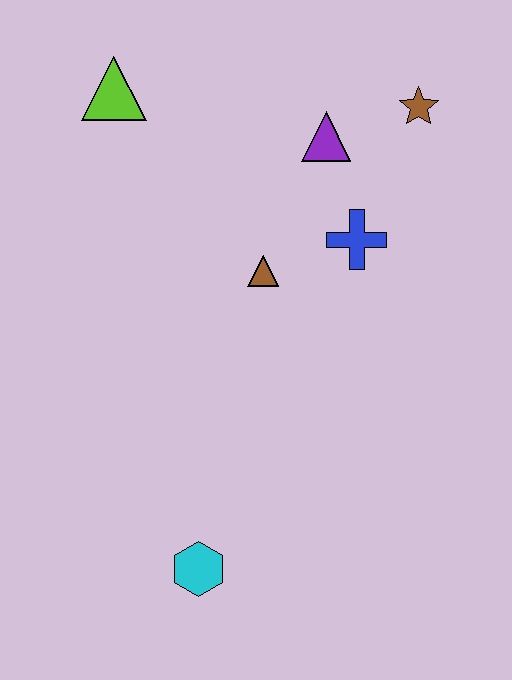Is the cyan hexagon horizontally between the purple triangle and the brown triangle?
No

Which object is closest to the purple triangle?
The brown star is closest to the purple triangle.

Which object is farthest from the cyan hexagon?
The brown star is farthest from the cyan hexagon.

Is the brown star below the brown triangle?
No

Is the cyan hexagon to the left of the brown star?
Yes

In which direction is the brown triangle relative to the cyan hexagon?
The brown triangle is above the cyan hexagon.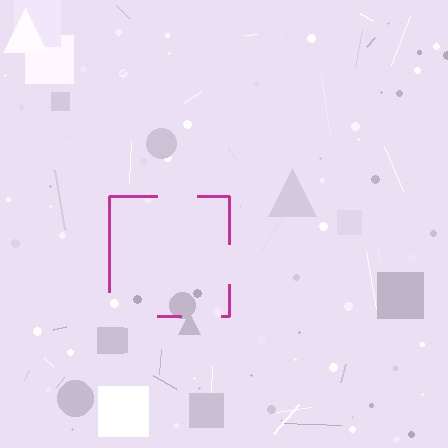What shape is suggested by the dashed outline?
The dashed outline suggests a square.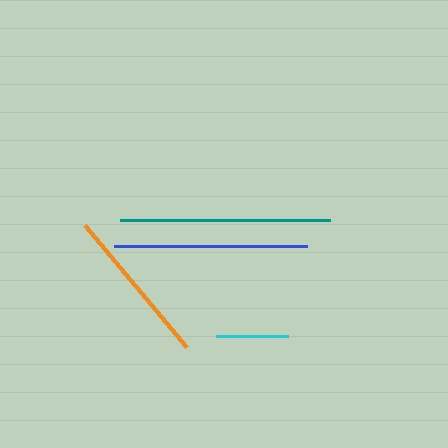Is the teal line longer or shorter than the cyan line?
The teal line is longer than the cyan line.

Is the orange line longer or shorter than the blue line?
The blue line is longer than the orange line.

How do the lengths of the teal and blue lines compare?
The teal and blue lines are approximately the same length.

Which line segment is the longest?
The teal line is the longest at approximately 211 pixels.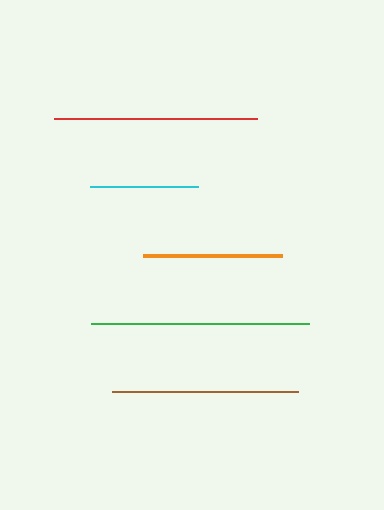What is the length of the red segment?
The red segment is approximately 203 pixels long.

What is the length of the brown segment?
The brown segment is approximately 185 pixels long.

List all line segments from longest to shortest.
From longest to shortest: green, red, brown, orange, cyan.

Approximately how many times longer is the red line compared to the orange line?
The red line is approximately 1.5 times the length of the orange line.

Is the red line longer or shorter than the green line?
The green line is longer than the red line.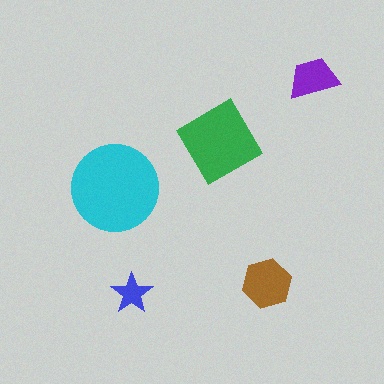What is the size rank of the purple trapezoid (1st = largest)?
4th.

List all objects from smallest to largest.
The blue star, the purple trapezoid, the brown hexagon, the green diamond, the cyan circle.